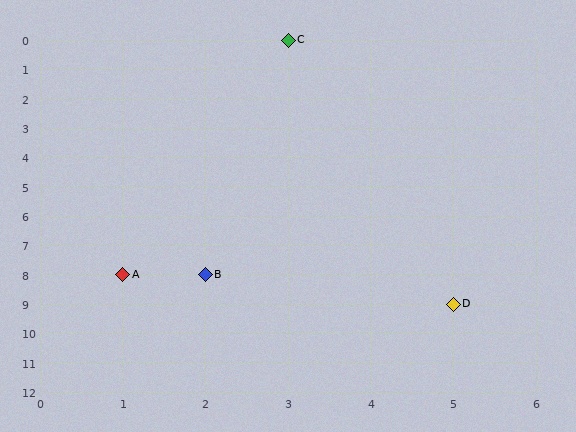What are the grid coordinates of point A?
Point A is at grid coordinates (1, 8).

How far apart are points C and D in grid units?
Points C and D are 2 columns and 9 rows apart (about 9.2 grid units diagonally).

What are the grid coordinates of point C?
Point C is at grid coordinates (3, 0).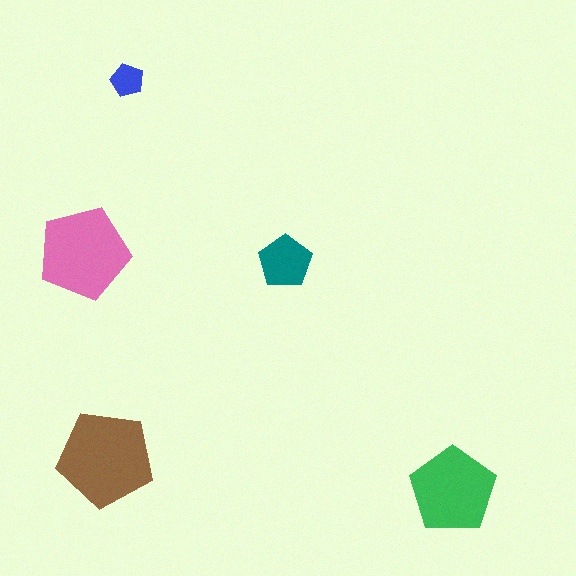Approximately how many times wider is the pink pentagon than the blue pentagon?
About 3 times wider.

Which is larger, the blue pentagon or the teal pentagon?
The teal one.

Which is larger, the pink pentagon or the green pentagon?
The pink one.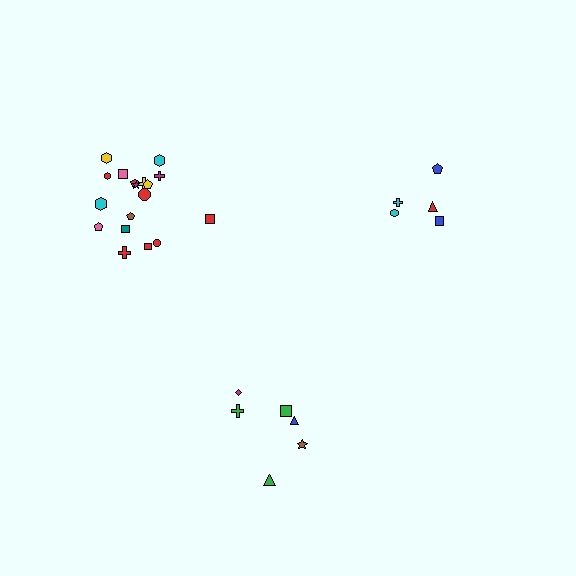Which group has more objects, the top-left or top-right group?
The top-left group.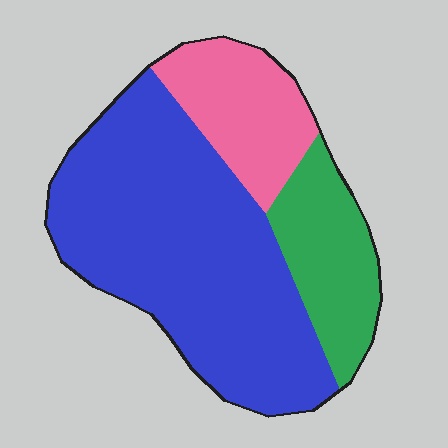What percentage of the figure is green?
Green takes up about one fifth (1/5) of the figure.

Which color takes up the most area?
Blue, at roughly 60%.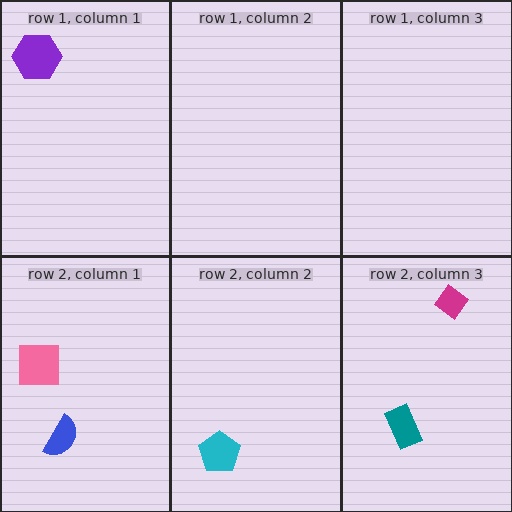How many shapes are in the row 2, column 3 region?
2.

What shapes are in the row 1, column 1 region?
The purple hexagon.